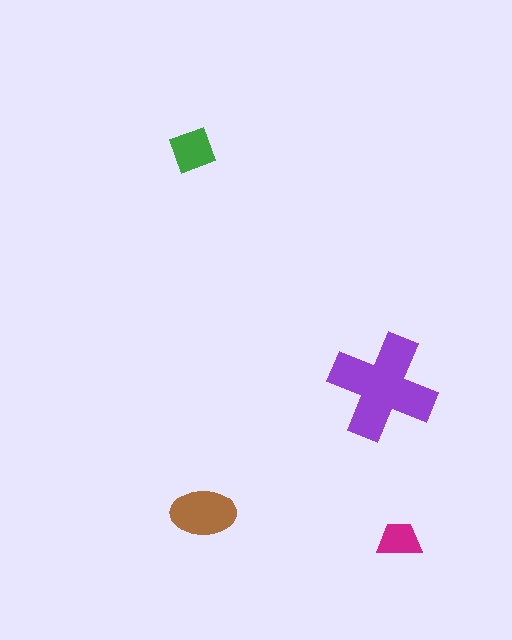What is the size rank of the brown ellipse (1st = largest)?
2nd.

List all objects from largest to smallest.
The purple cross, the brown ellipse, the green diamond, the magenta trapezoid.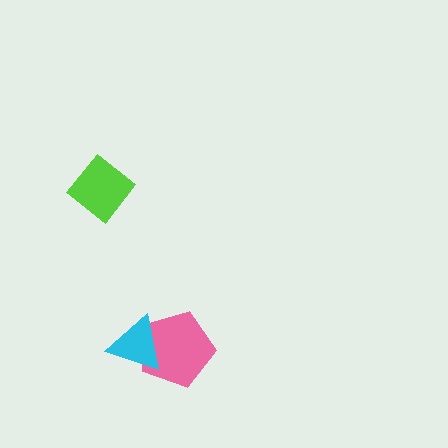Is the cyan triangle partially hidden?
No, no other shape covers it.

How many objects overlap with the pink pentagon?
1 object overlaps with the pink pentagon.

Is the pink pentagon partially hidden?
Yes, it is partially covered by another shape.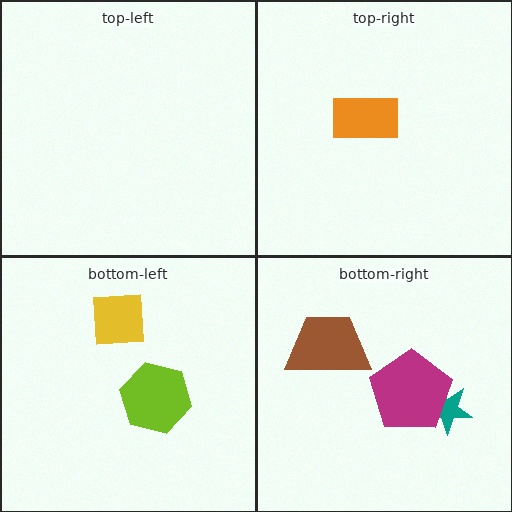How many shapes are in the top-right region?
1.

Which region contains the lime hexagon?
The bottom-left region.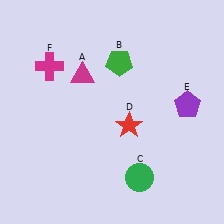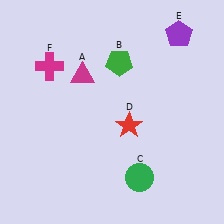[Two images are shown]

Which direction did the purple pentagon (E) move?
The purple pentagon (E) moved up.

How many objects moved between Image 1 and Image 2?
1 object moved between the two images.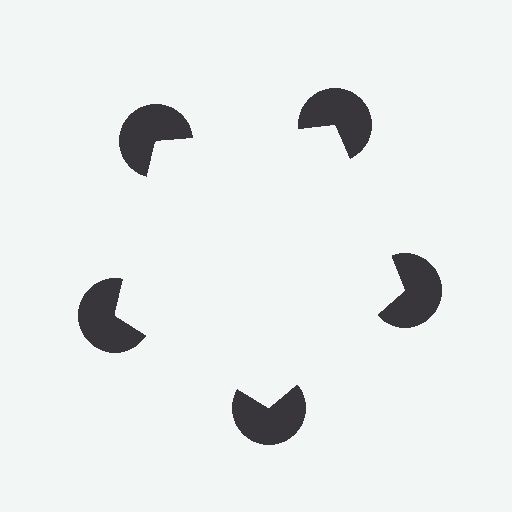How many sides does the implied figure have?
5 sides.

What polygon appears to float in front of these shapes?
An illusory pentagon — its edges are inferred from the aligned wedge cuts in the pac-man discs, not physically drawn.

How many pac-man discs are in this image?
There are 5 — one at each vertex of the illusory pentagon.